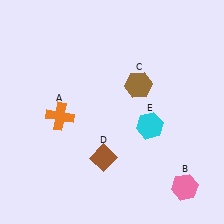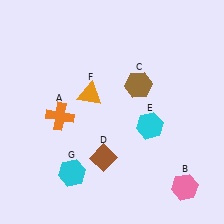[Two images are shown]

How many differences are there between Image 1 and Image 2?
There are 2 differences between the two images.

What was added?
An orange triangle (F), a cyan hexagon (G) were added in Image 2.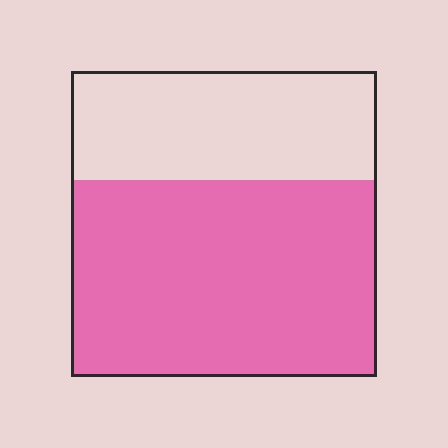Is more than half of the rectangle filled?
Yes.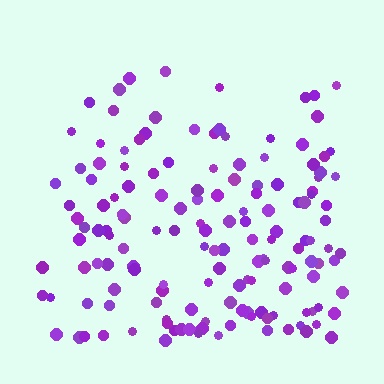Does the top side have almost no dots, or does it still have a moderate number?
Still a moderate number, just noticeably fewer than the bottom.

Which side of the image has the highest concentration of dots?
The bottom.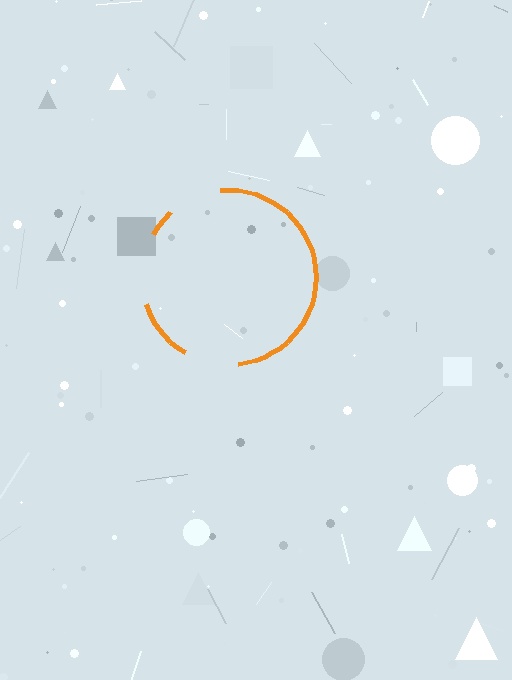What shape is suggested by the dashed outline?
The dashed outline suggests a circle.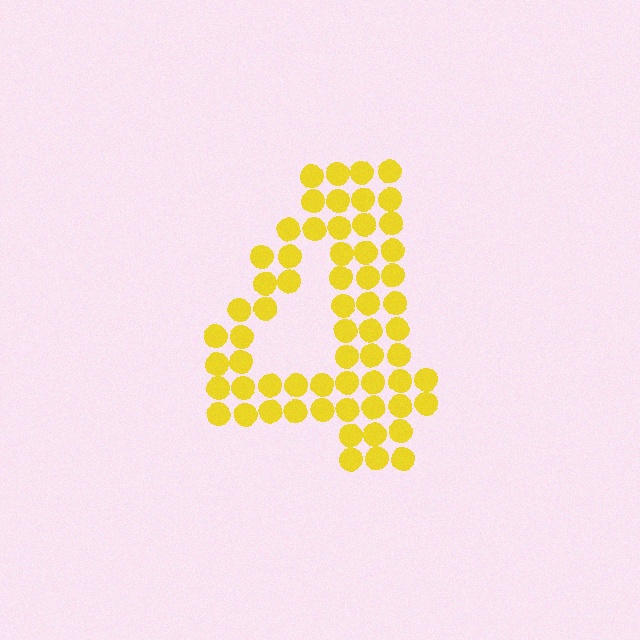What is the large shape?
The large shape is the digit 4.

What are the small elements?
The small elements are circles.